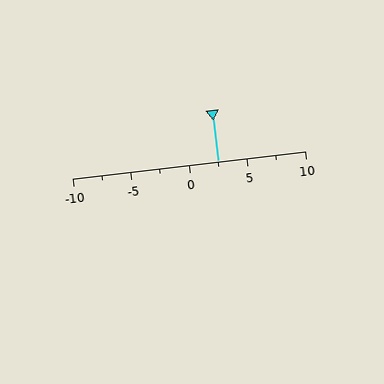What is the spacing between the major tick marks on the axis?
The major ticks are spaced 5 apart.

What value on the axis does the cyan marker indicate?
The marker indicates approximately 2.5.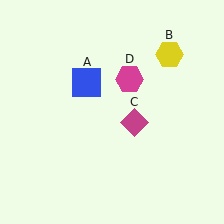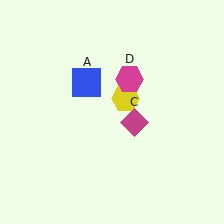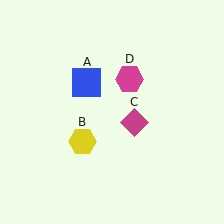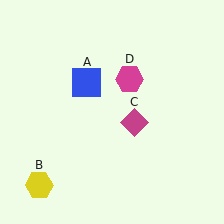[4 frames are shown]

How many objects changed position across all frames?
1 object changed position: yellow hexagon (object B).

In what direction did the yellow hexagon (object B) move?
The yellow hexagon (object B) moved down and to the left.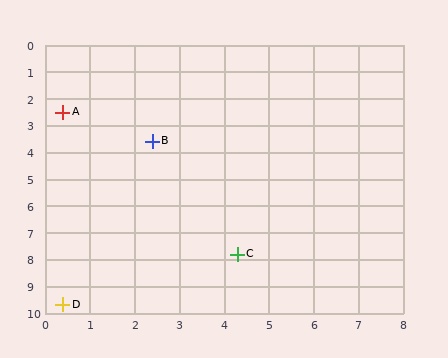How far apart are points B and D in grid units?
Points B and D are about 6.4 grid units apart.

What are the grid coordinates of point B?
Point B is at approximately (2.4, 3.6).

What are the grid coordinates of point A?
Point A is at approximately (0.4, 2.5).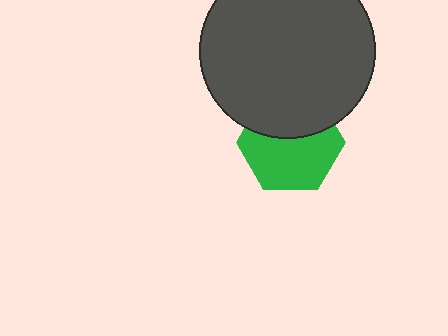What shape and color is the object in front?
The object in front is a dark gray circle.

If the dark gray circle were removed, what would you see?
You would see the complete green hexagon.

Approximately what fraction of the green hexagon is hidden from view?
Roughly 39% of the green hexagon is hidden behind the dark gray circle.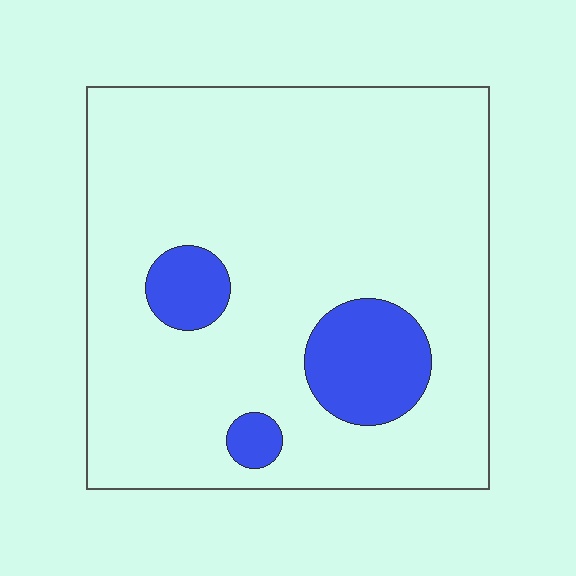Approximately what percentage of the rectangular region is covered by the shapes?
Approximately 15%.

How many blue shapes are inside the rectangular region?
3.